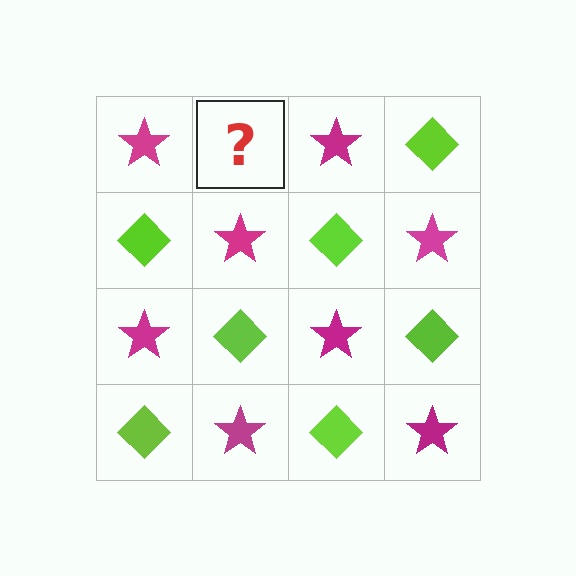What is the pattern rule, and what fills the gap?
The rule is that it alternates magenta star and lime diamond in a checkerboard pattern. The gap should be filled with a lime diamond.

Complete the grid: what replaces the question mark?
The question mark should be replaced with a lime diamond.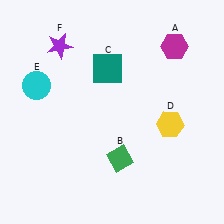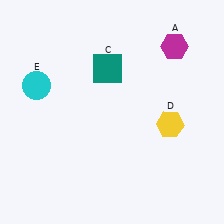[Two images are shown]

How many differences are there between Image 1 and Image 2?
There are 2 differences between the two images.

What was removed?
The purple star (F), the green diamond (B) were removed in Image 2.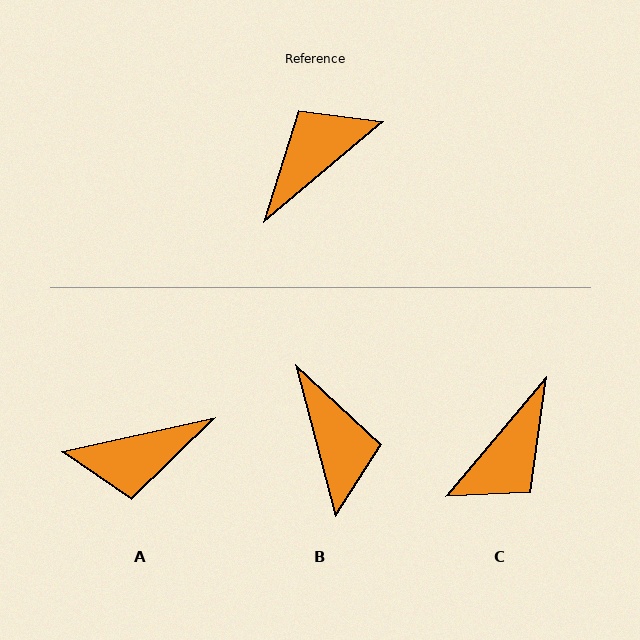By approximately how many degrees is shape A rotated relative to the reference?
Approximately 152 degrees counter-clockwise.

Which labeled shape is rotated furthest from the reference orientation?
C, about 170 degrees away.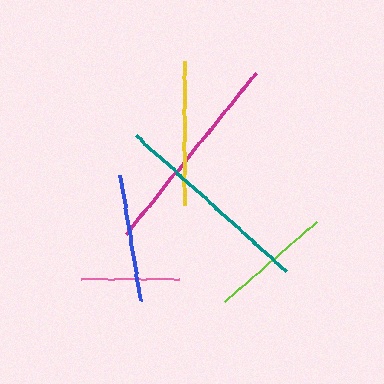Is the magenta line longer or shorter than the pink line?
The magenta line is longer than the pink line.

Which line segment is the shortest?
The pink line is the shortest at approximately 97 pixels.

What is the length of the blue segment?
The blue segment is approximately 127 pixels long.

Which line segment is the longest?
The magenta line is the longest at approximately 207 pixels.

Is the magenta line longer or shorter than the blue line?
The magenta line is longer than the blue line.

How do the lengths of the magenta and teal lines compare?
The magenta and teal lines are approximately the same length.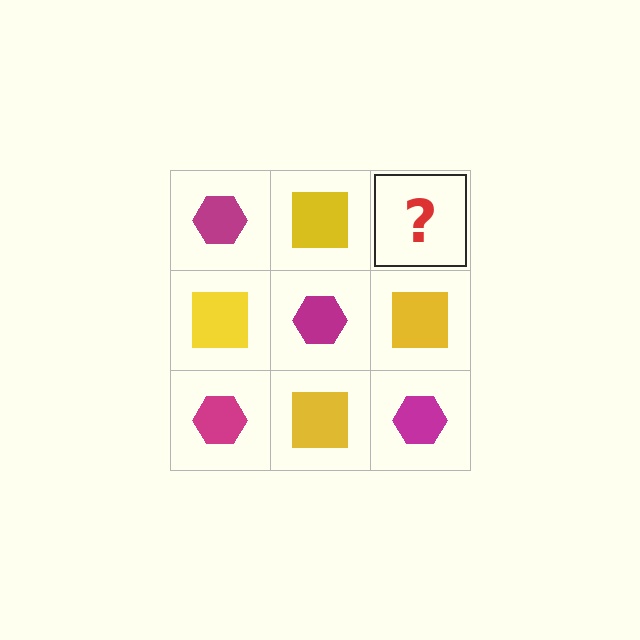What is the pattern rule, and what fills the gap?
The rule is that it alternates magenta hexagon and yellow square in a checkerboard pattern. The gap should be filled with a magenta hexagon.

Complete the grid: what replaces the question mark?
The question mark should be replaced with a magenta hexagon.